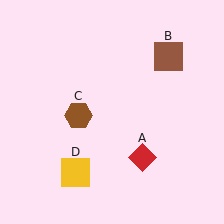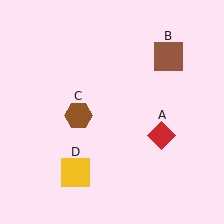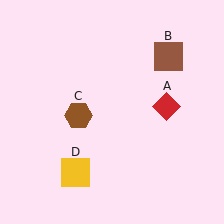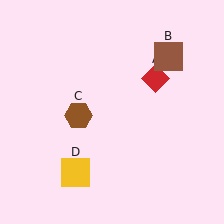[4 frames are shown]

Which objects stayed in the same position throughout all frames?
Brown square (object B) and brown hexagon (object C) and yellow square (object D) remained stationary.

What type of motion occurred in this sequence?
The red diamond (object A) rotated counterclockwise around the center of the scene.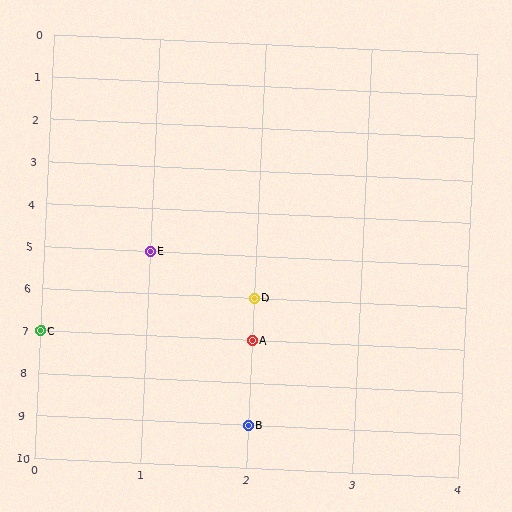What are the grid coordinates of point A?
Point A is at grid coordinates (2, 7).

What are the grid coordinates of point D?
Point D is at grid coordinates (2, 6).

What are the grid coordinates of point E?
Point E is at grid coordinates (1, 5).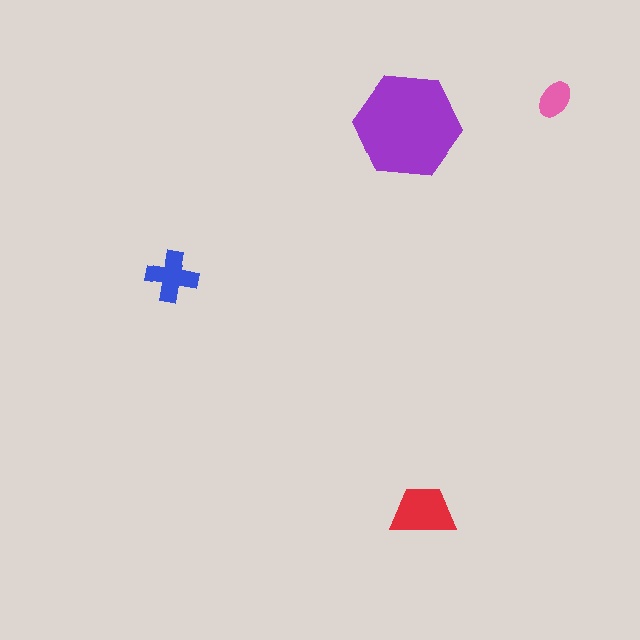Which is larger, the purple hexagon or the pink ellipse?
The purple hexagon.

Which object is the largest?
The purple hexagon.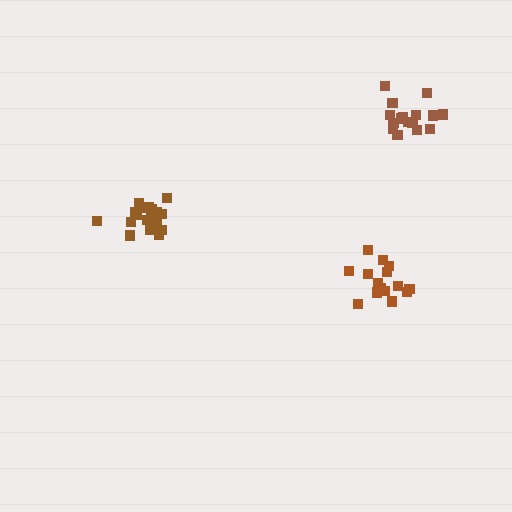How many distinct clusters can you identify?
There are 3 distinct clusters.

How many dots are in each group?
Group 1: 18 dots, Group 2: 15 dots, Group 3: 16 dots (49 total).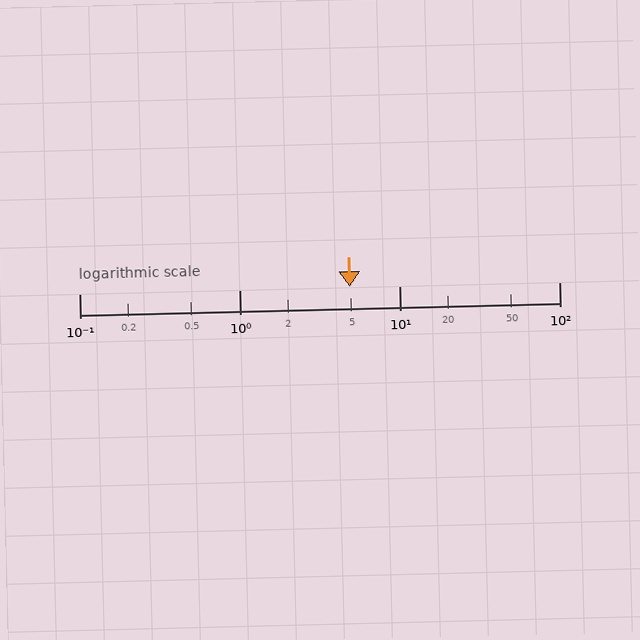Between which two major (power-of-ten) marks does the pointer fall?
The pointer is between 1 and 10.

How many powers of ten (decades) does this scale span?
The scale spans 3 decades, from 0.1 to 100.